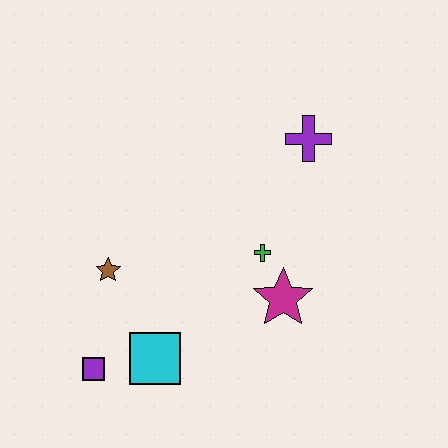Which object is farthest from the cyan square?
The purple cross is farthest from the cyan square.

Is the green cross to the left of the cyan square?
No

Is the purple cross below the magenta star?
No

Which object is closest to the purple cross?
The green cross is closest to the purple cross.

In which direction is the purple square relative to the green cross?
The purple square is to the left of the green cross.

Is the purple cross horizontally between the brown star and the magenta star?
No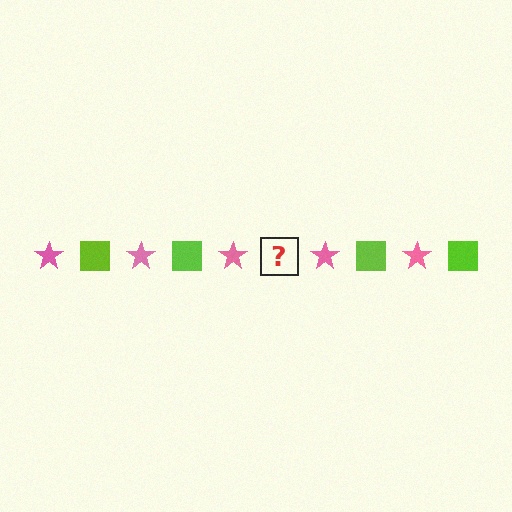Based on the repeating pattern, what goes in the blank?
The blank should be a lime square.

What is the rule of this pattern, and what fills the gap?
The rule is that the pattern alternates between pink star and lime square. The gap should be filled with a lime square.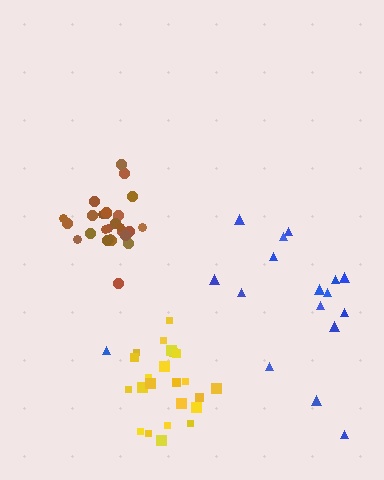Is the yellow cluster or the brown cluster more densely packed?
Brown.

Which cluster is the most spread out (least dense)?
Blue.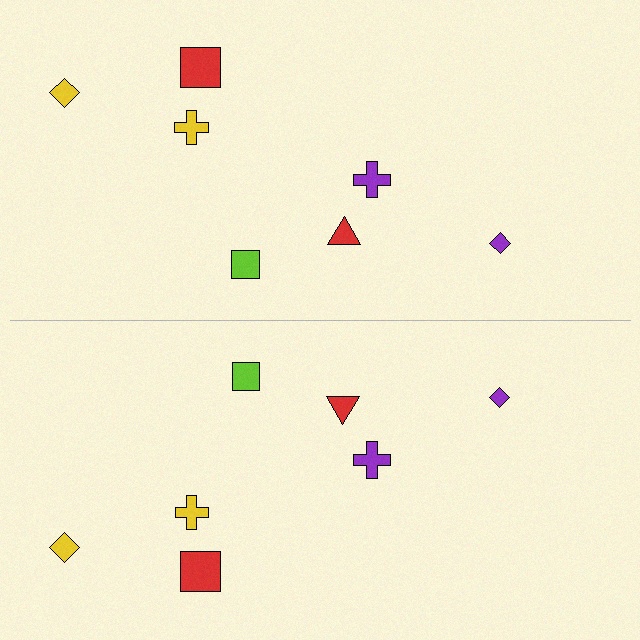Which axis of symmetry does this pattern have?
The pattern has a horizontal axis of symmetry running through the center of the image.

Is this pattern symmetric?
Yes, this pattern has bilateral (reflection) symmetry.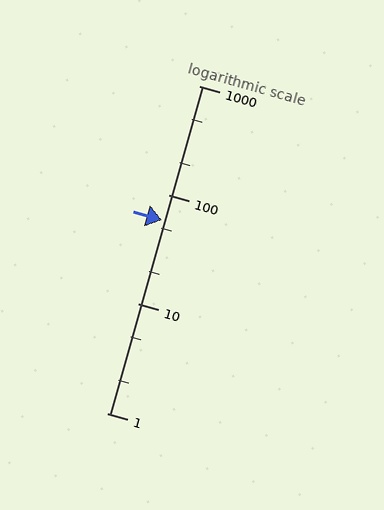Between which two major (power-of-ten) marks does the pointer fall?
The pointer is between 10 and 100.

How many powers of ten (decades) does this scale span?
The scale spans 3 decades, from 1 to 1000.